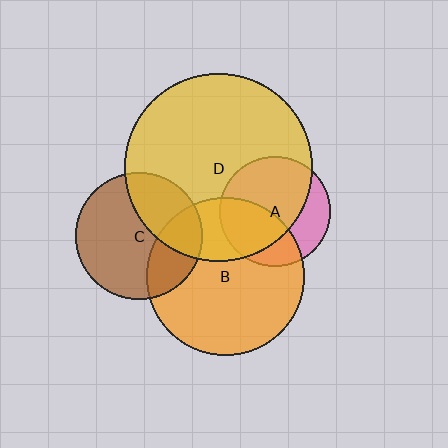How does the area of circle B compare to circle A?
Approximately 2.0 times.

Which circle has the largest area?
Circle D (yellow).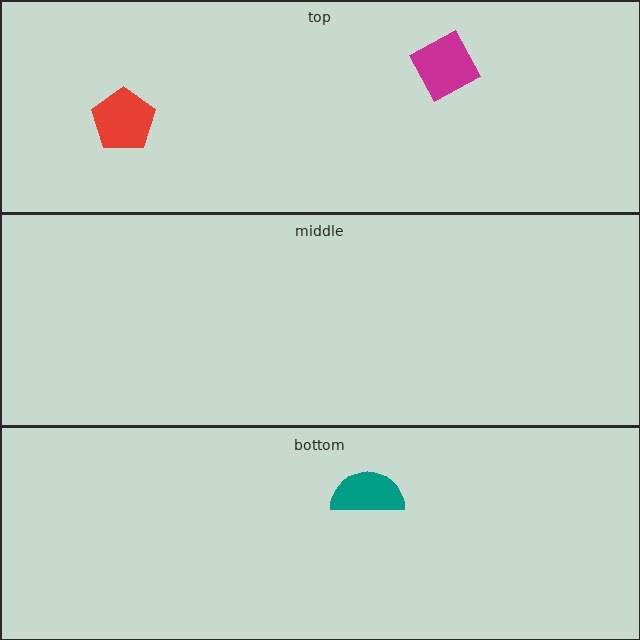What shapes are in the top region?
The red pentagon, the magenta square.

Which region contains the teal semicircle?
The bottom region.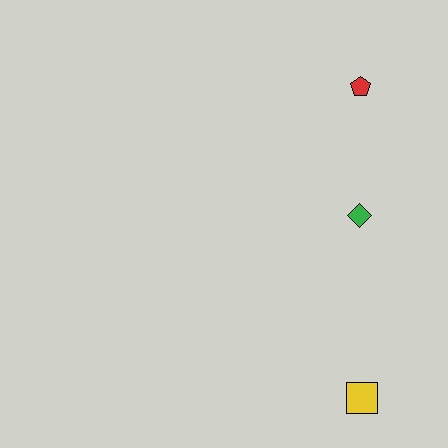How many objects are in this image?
There are 3 objects.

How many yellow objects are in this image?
There is 1 yellow object.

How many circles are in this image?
There are no circles.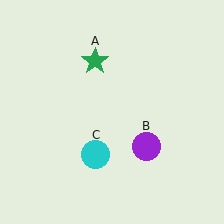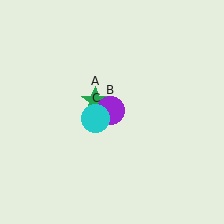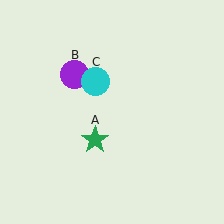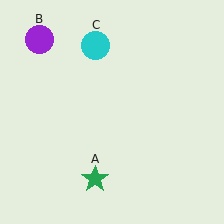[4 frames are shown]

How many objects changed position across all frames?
3 objects changed position: green star (object A), purple circle (object B), cyan circle (object C).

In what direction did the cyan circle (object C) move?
The cyan circle (object C) moved up.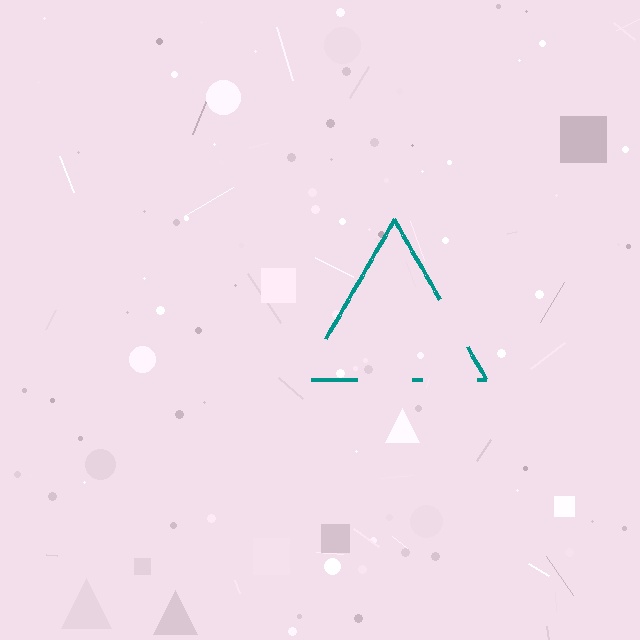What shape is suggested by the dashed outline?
The dashed outline suggests a triangle.